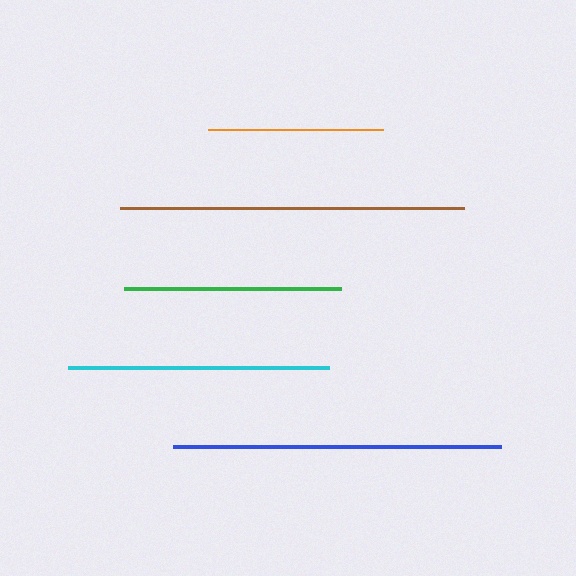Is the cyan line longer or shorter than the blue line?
The blue line is longer than the cyan line.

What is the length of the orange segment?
The orange segment is approximately 175 pixels long.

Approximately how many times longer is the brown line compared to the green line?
The brown line is approximately 1.6 times the length of the green line.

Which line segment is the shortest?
The orange line is the shortest at approximately 175 pixels.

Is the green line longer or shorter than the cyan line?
The cyan line is longer than the green line.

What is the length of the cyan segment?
The cyan segment is approximately 261 pixels long.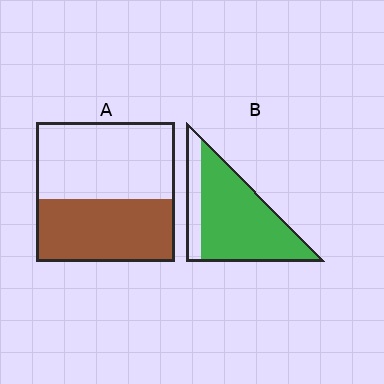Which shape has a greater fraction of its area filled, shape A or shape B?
Shape B.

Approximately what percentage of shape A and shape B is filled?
A is approximately 45% and B is approximately 80%.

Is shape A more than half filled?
No.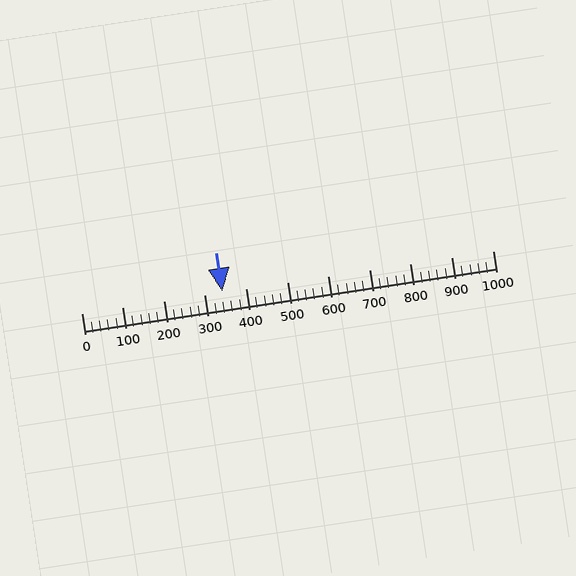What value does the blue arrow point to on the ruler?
The blue arrow points to approximately 343.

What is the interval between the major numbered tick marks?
The major tick marks are spaced 100 units apart.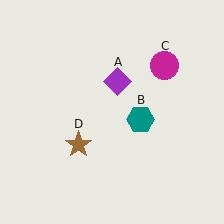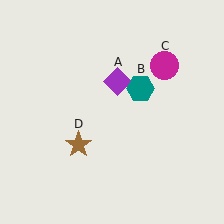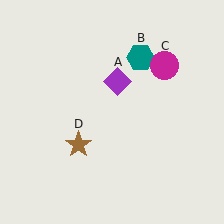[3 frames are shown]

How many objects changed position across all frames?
1 object changed position: teal hexagon (object B).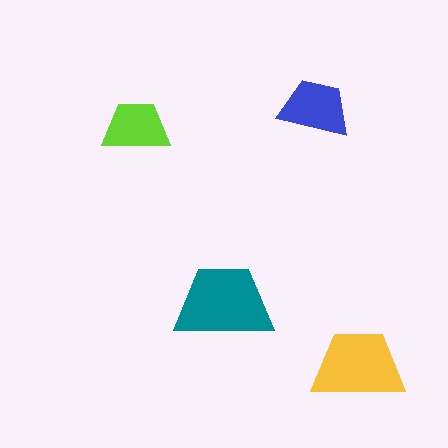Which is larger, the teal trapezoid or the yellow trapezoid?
The teal one.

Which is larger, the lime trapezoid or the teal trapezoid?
The teal one.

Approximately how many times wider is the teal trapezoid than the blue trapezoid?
About 1.5 times wider.